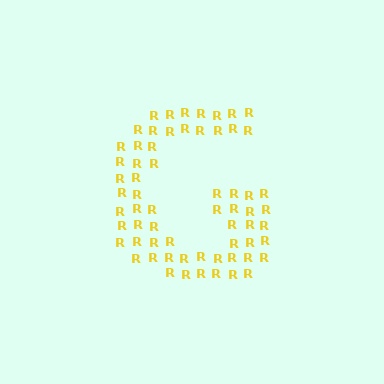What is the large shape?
The large shape is the letter G.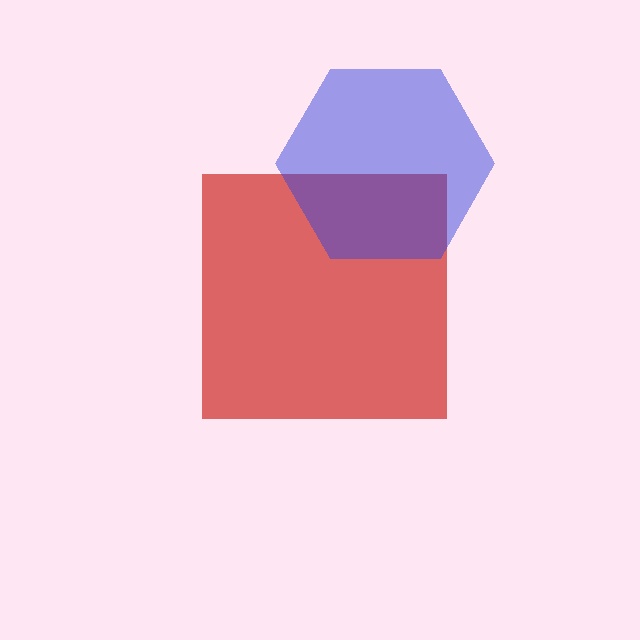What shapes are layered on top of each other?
The layered shapes are: a red square, a blue hexagon.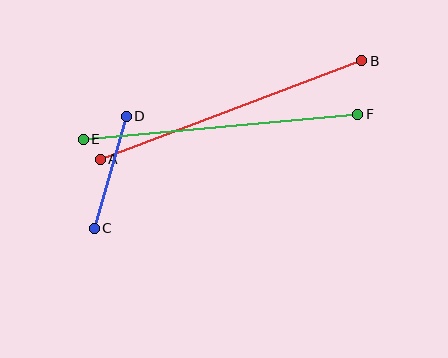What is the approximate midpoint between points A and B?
The midpoint is at approximately (231, 110) pixels.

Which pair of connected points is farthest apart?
Points A and B are farthest apart.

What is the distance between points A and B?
The distance is approximately 280 pixels.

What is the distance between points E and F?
The distance is approximately 275 pixels.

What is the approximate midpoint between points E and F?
The midpoint is at approximately (220, 127) pixels.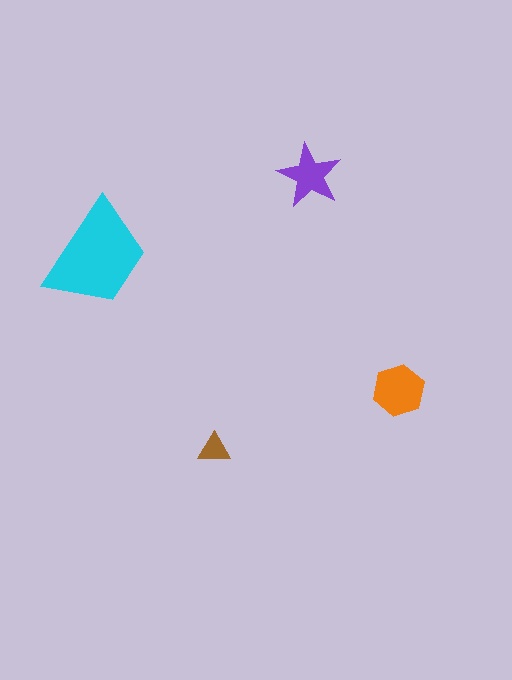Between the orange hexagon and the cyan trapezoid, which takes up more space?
The cyan trapezoid.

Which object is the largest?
The cyan trapezoid.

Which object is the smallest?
The brown triangle.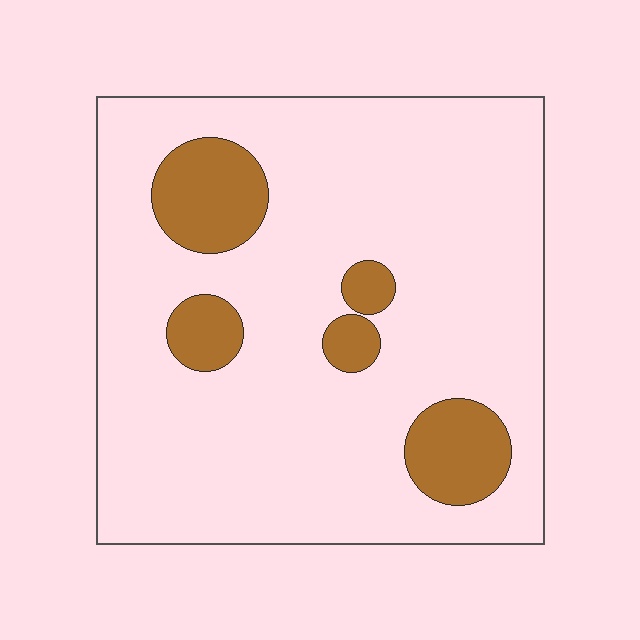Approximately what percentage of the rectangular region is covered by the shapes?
Approximately 15%.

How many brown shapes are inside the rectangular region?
5.